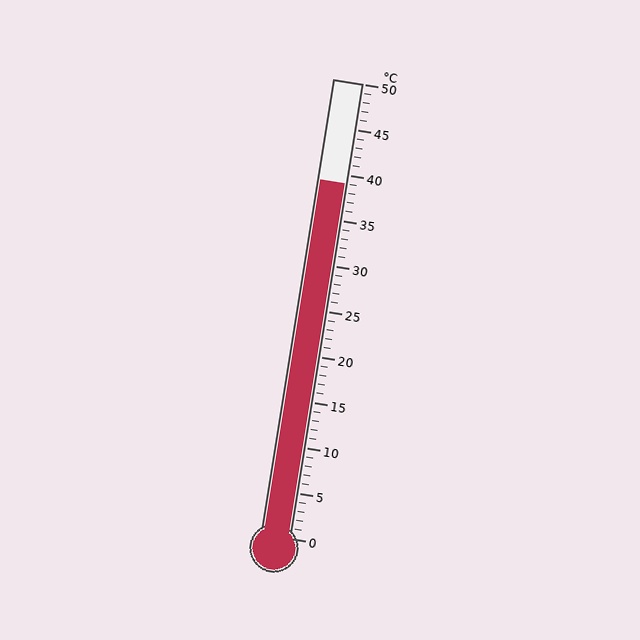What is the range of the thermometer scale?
The thermometer scale ranges from 0°C to 50°C.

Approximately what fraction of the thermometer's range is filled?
The thermometer is filled to approximately 80% of its range.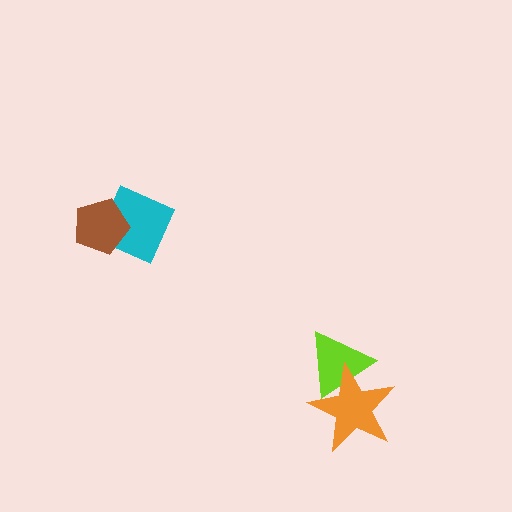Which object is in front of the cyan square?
The brown pentagon is in front of the cyan square.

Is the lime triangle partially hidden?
Yes, it is partially covered by another shape.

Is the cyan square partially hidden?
Yes, it is partially covered by another shape.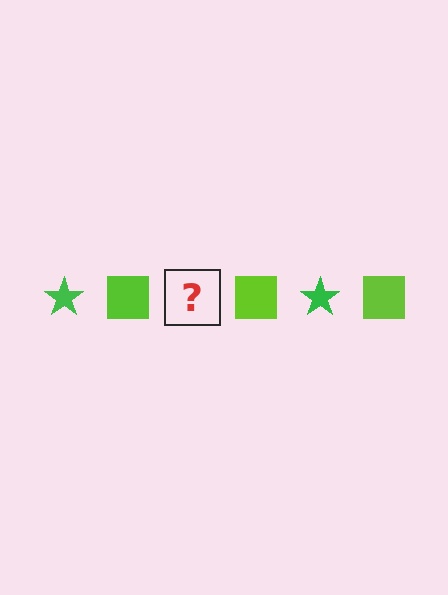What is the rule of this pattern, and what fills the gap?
The rule is that the pattern alternates between green star and lime square. The gap should be filled with a green star.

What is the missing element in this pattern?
The missing element is a green star.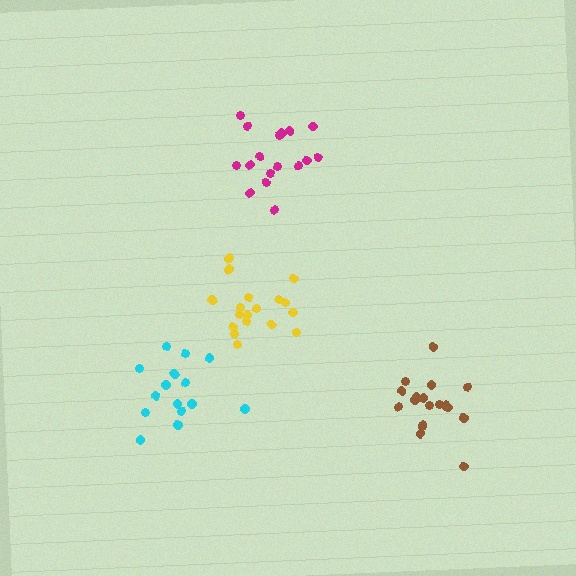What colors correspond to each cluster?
The clusters are colored: yellow, brown, cyan, magenta.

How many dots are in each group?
Group 1: 18 dots, Group 2: 18 dots, Group 3: 15 dots, Group 4: 17 dots (68 total).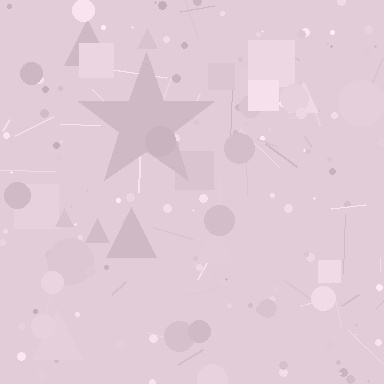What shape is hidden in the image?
A star is hidden in the image.